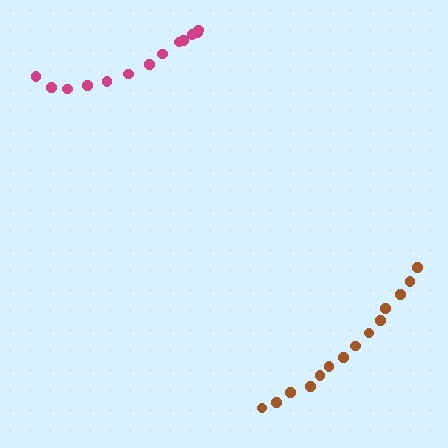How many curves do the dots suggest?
There are 2 distinct paths.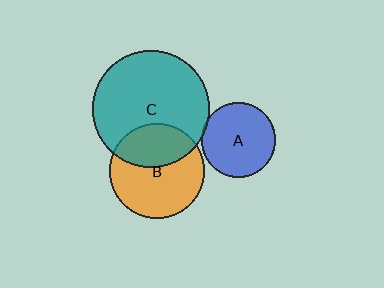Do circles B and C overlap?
Yes.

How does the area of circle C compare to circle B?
Approximately 1.5 times.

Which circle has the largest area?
Circle C (teal).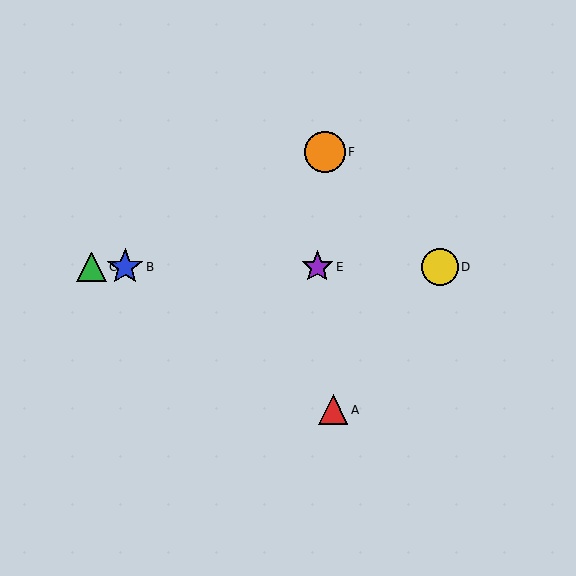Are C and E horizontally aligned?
Yes, both are at y≈267.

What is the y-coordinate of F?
Object F is at y≈152.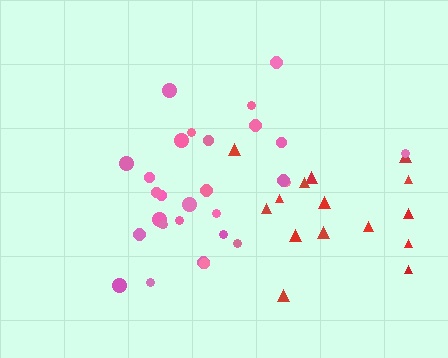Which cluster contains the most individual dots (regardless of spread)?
Pink (29).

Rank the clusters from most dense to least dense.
pink, red.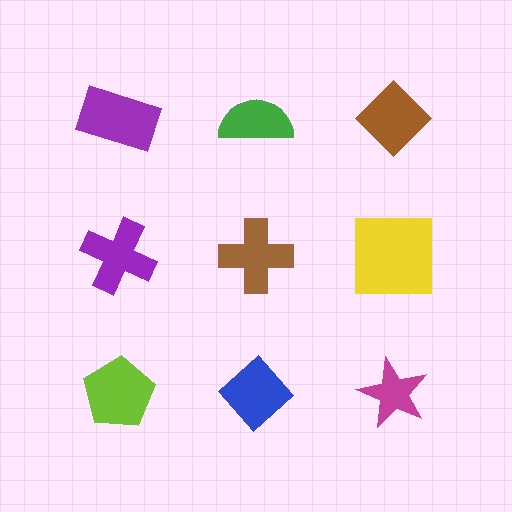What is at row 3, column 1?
A lime pentagon.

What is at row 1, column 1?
A purple rectangle.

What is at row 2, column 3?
A yellow square.